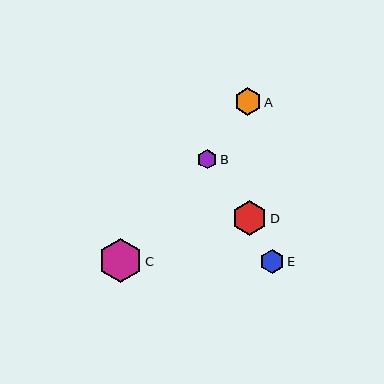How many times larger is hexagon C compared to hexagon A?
Hexagon C is approximately 1.6 times the size of hexagon A.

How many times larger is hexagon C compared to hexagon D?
Hexagon C is approximately 1.3 times the size of hexagon D.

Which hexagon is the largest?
Hexagon C is the largest with a size of approximately 44 pixels.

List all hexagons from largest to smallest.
From largest to smallest: C, D, A, E, B.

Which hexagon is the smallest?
Hexagon B is the smallest with a size of approximately 19 pixels.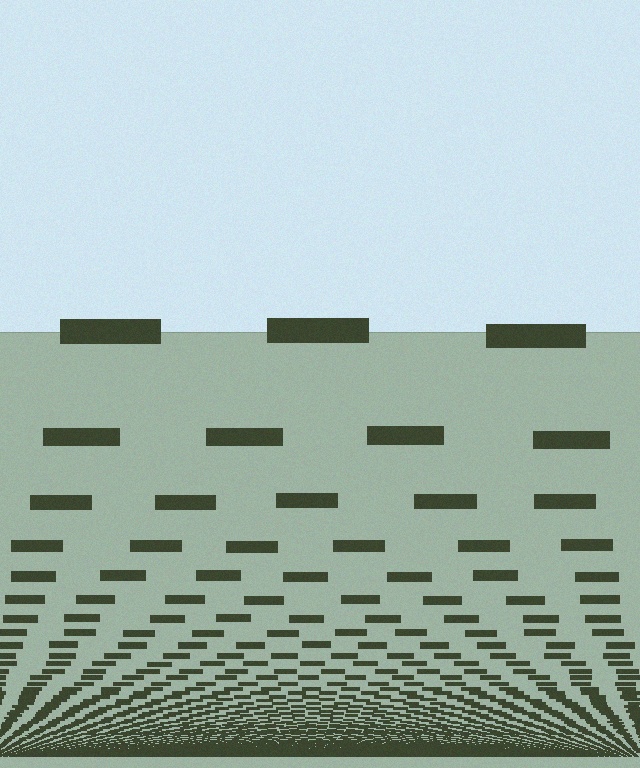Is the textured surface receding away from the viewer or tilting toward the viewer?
The surface appears to tilt toward the viewer. Texture elements get larger and sparser toward the top.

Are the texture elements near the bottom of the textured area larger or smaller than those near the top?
Smaller. The gradient is inverted — elements near the bottom are smaller and denser.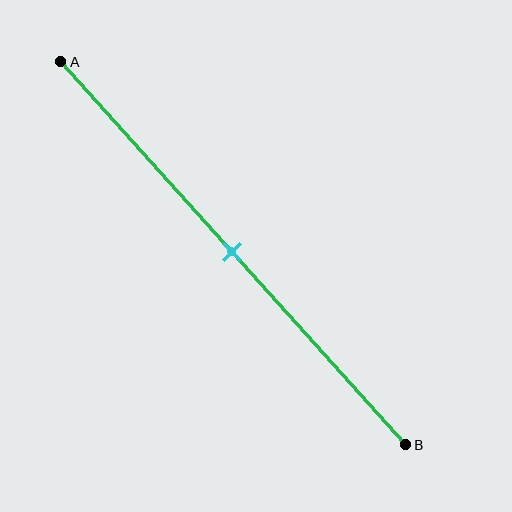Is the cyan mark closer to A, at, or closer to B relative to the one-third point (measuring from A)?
The cyan mark is closer to point B than the one-third point of segment AB.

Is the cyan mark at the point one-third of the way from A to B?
No, the mark is at about 50% from A, not at the 33% one-third point.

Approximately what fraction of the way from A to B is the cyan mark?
The cyan mark is approximately 50% of the way from A to B.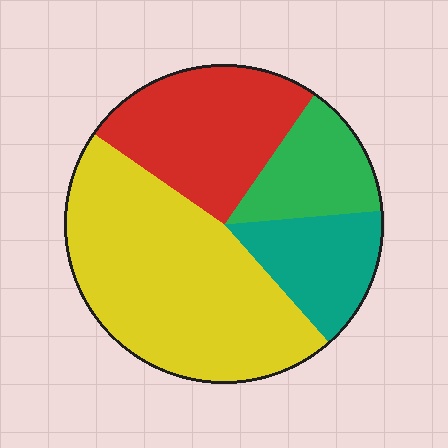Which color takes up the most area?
Yellow, at roughly 45%.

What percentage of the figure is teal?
Teal takes up less than a quarter of the figure.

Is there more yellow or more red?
Yellow.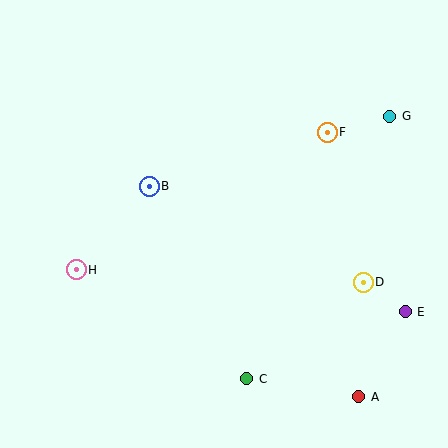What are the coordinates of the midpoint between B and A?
The midpoint between B and A is at (254, 291).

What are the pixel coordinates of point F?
Point F is at (327, 132).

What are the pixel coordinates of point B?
Point B is at (149, 186).